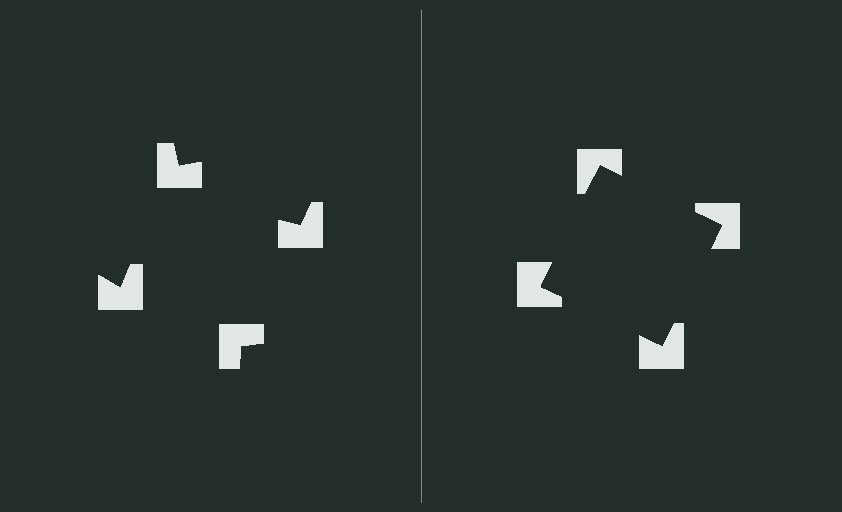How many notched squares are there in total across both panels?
8 — 4 on each side.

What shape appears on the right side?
An illusory square.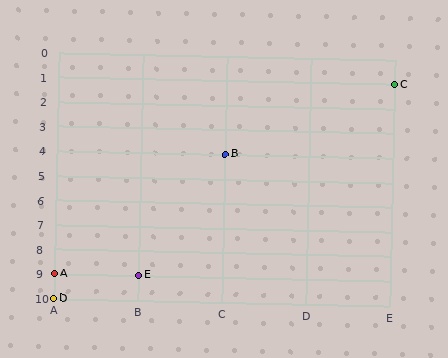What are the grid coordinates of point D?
Point D is at grid coordinates (A, 10).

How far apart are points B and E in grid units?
Points B and E are 1 column and 5 rows apart (about 5.1 grid units diagonally).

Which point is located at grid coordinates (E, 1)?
Point C is at (E, 1).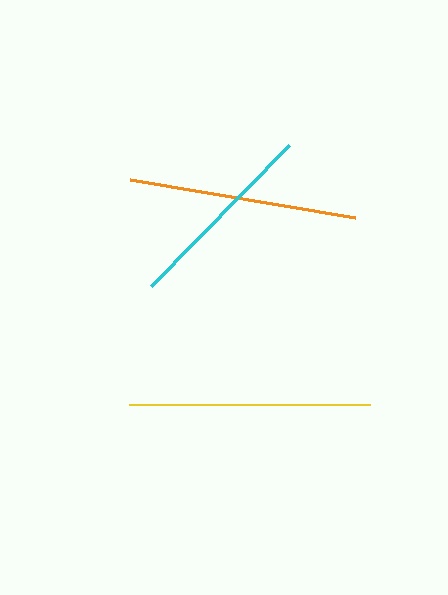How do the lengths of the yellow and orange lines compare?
The yellow and orange lines are approximately the same length.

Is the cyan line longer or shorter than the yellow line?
The yellow line is longer than the cyan line.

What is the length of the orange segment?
The orange segment is approximately 227 pixels long.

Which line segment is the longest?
The yellow line is the longest at approximately 241 pixels.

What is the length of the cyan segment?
The cyan segment is approximately 198 pixels long.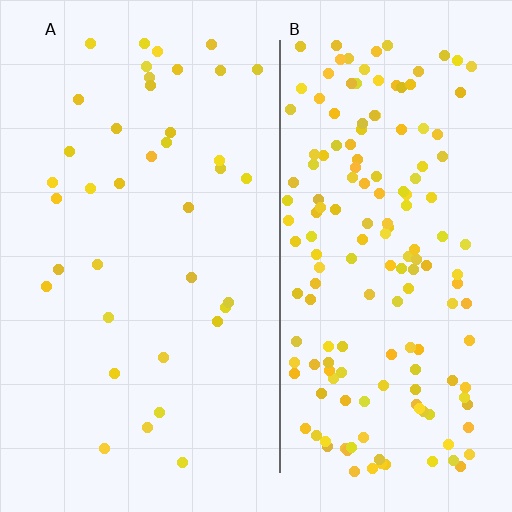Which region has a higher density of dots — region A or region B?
B (the right).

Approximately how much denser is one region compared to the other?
Approximately 4.3× — region B over region A.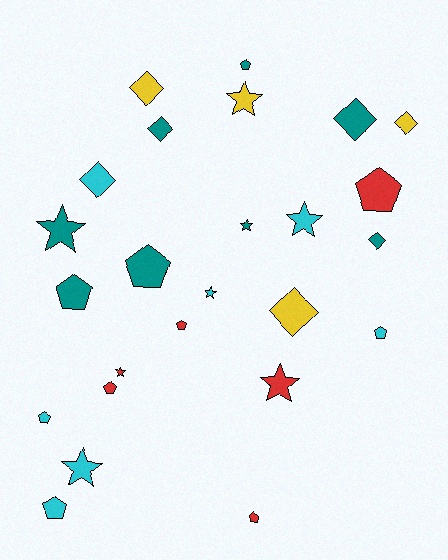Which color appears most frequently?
Teal, with 8 objects.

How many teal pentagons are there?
There are 3 teal pentagons.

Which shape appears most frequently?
Pentagon, with 10 objects.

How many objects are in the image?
There are 25 objects.